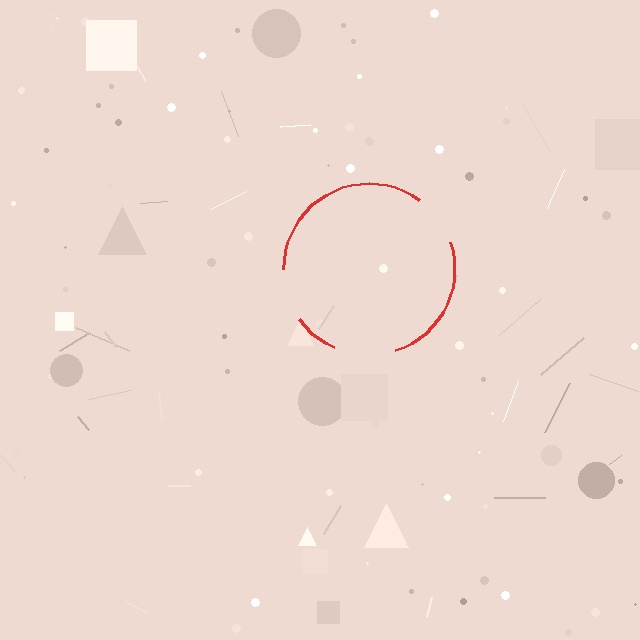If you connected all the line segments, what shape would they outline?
They would outline a circle.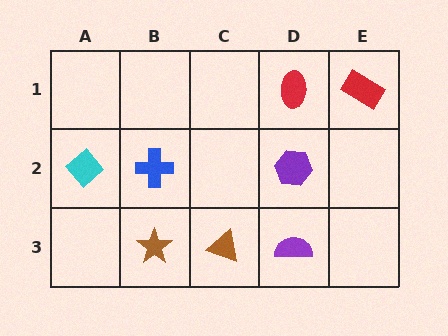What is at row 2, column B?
A blue cross.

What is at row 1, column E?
A red rectangle.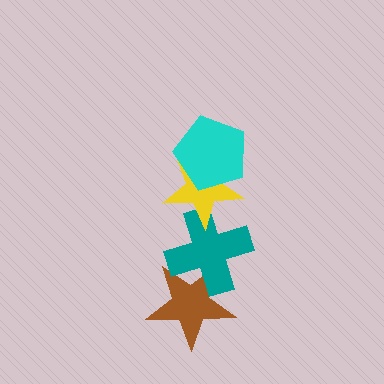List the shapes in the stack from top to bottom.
From top to bottom: the cyan pentagon, the yellow star, the teal cross, the brown star.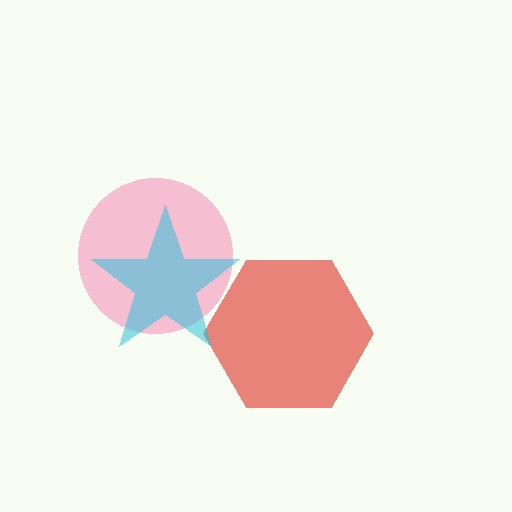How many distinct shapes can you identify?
There are 3 distinct shapes: a red hexagon, a pink circle, a cyan star.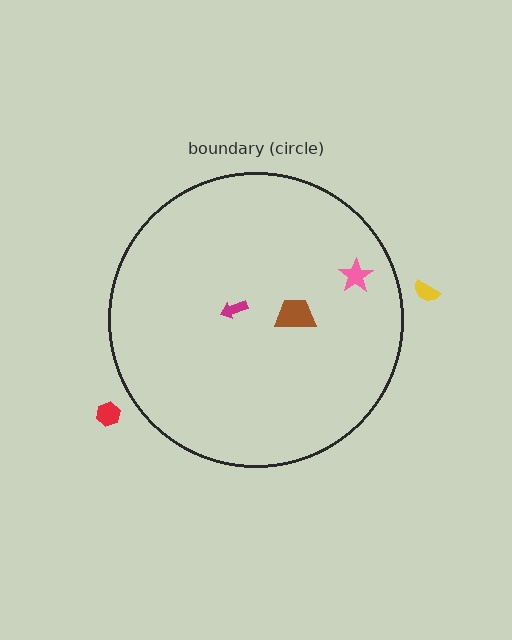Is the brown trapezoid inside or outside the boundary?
Inside.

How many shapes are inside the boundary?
3 inside, 2 outside.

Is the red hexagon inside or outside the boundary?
Outside.